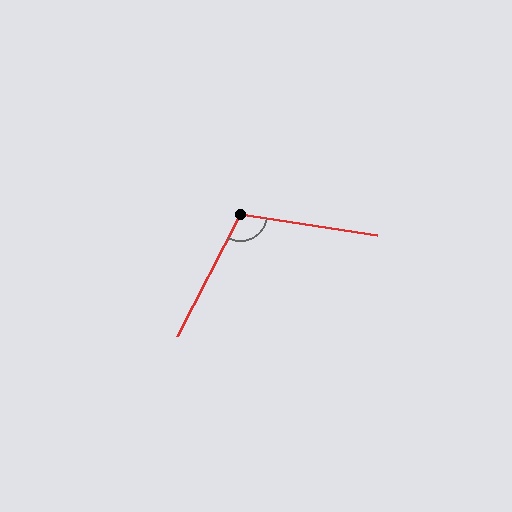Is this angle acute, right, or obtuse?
It is obtuse.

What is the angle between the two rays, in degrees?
Approximately 109 degrees.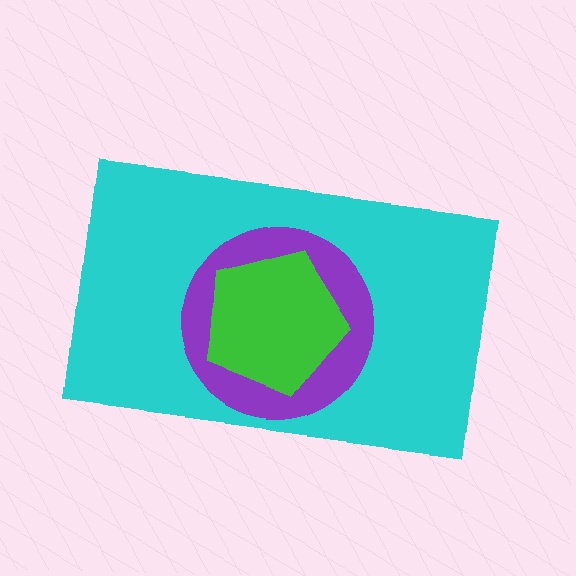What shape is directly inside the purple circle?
The green pentagon.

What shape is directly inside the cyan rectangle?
The purple circle.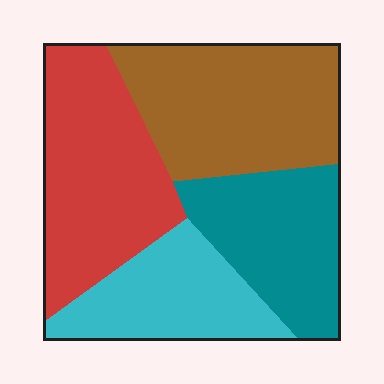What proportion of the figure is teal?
Teal takes up about one fifth (1/5) of the figure.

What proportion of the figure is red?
Red covers around 30% of the figure.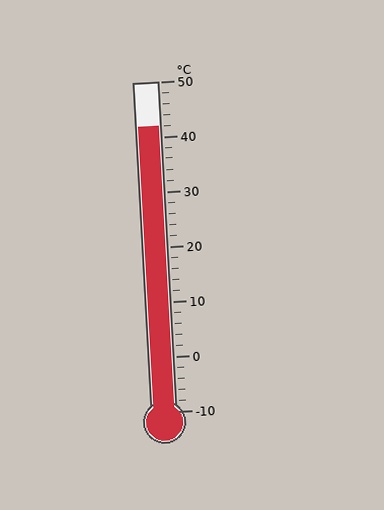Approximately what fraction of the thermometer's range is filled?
The thermometer is filled to approximately 85% of its range.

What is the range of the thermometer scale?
The thermometer scale ranges from -10°C to 50°C.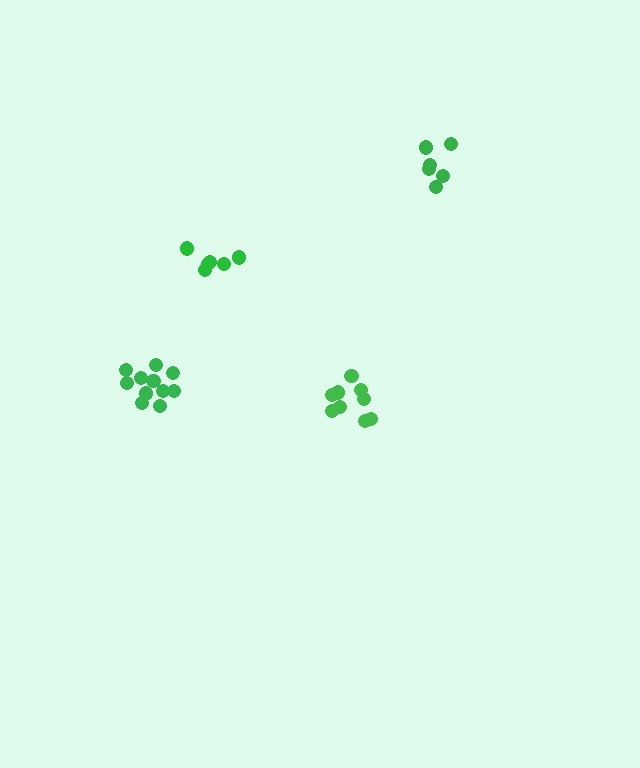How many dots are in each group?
Group 1: 6 dots, Group 2: 6 dots, Group 3: 9 dots, Group 4: 11 dots (32 total).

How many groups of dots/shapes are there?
There are 4 groups.